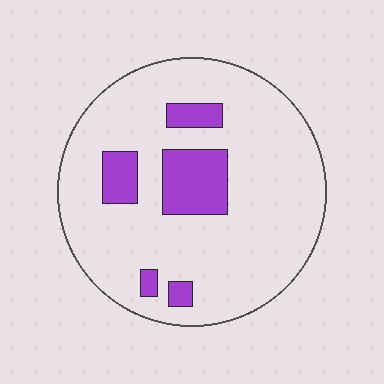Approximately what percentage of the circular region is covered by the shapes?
Approximately 15%.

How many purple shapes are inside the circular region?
5.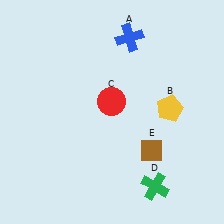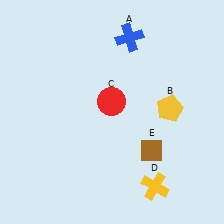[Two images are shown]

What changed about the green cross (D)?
In Image 1, D is green. In Image 2, it changed to yellow.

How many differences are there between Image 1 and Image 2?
There is 1 difference between the two images.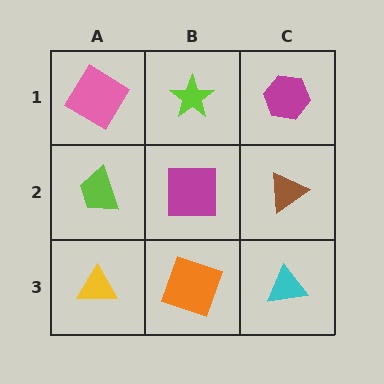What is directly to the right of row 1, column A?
A lime star.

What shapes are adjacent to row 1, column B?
A magenta square (row 2, column B), a pink diamond (row 1, column A), a magenta hexagon (row 1, column C).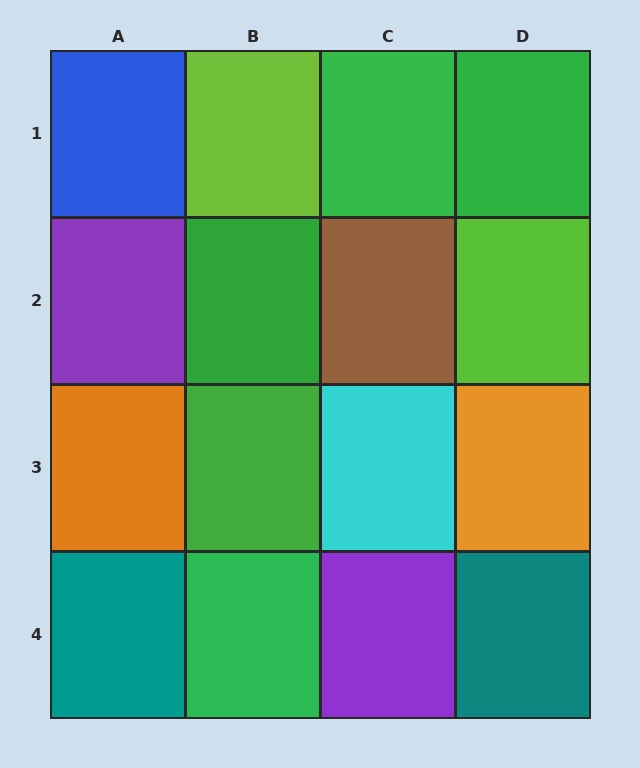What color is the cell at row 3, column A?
Orange.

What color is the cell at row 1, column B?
Lime.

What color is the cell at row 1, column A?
Blue.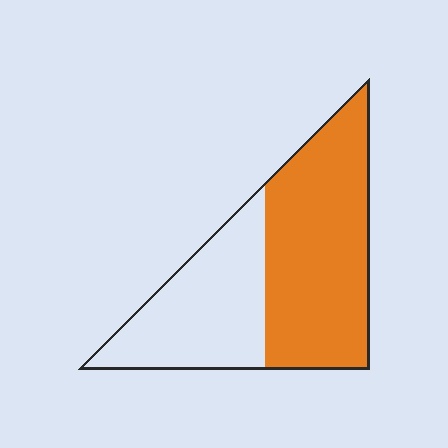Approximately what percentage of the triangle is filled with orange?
Approximately 60%.